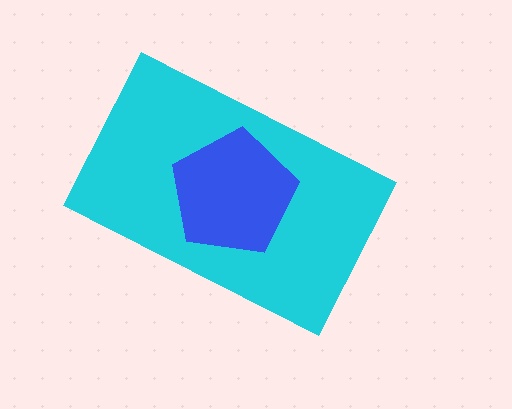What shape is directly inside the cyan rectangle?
The blue pentagon.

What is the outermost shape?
The cyan rectangle.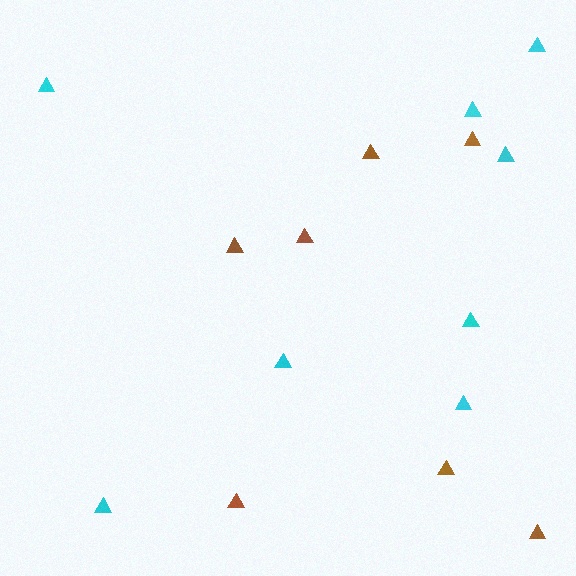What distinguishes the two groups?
There are 2 groups: one group of brown triangles (7) and one group of cyan triangles (8).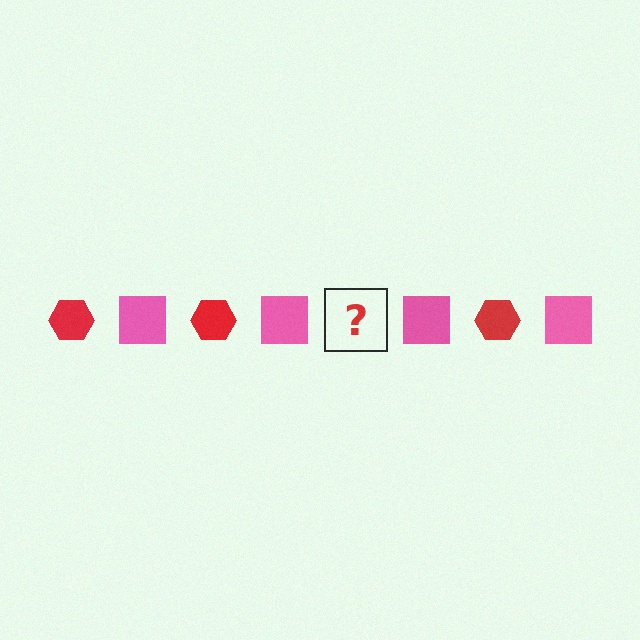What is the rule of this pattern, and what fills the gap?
The rule is that the pattern alternates between red hexagon and pink square. The gap should be filled with a red hexagon.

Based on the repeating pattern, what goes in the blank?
The blank should be a red hexagon.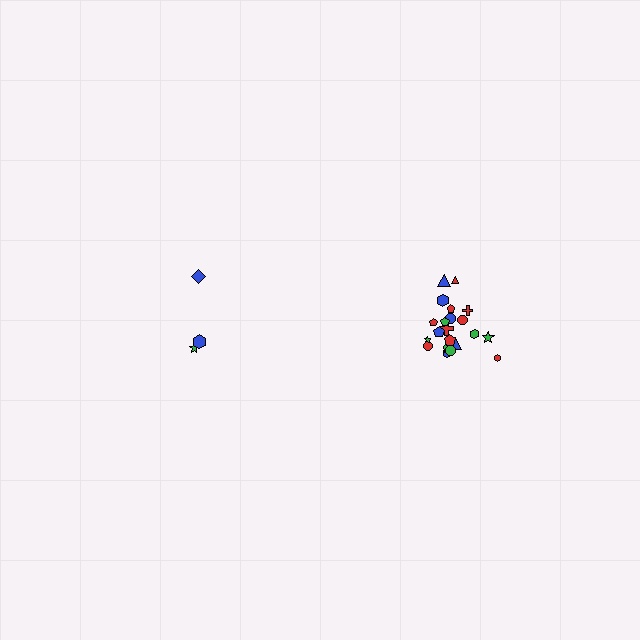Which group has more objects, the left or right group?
The right group.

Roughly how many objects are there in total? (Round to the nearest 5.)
Roughly 25 objects in total.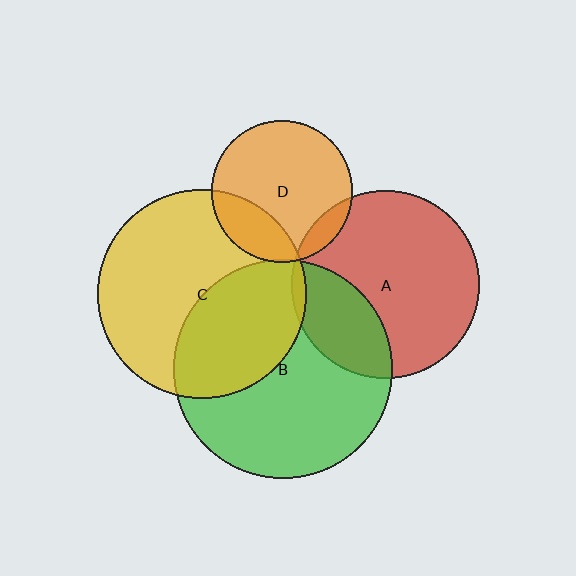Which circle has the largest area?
Circle B (green).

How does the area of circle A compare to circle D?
Approximately 1.8 times.